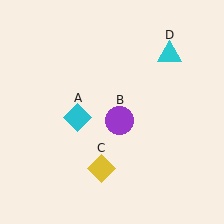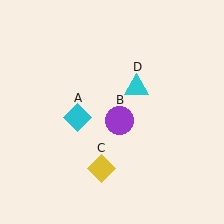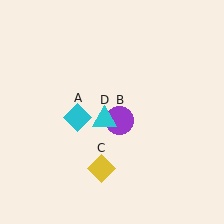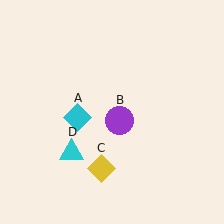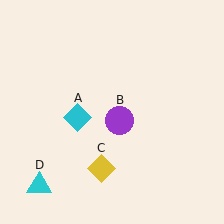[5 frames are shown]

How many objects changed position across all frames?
1 object changed position: cyan triangle (object D).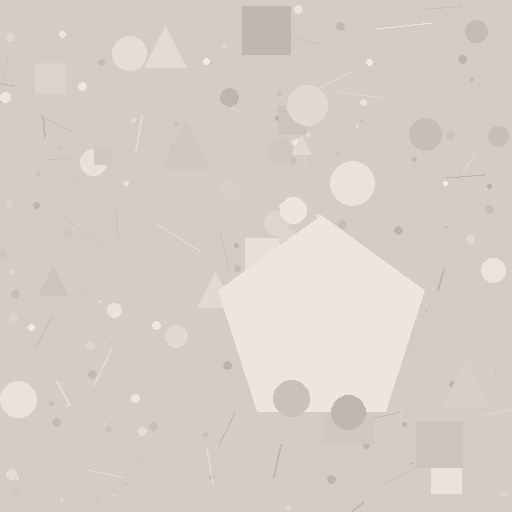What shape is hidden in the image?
A pentagon is hidden in the image.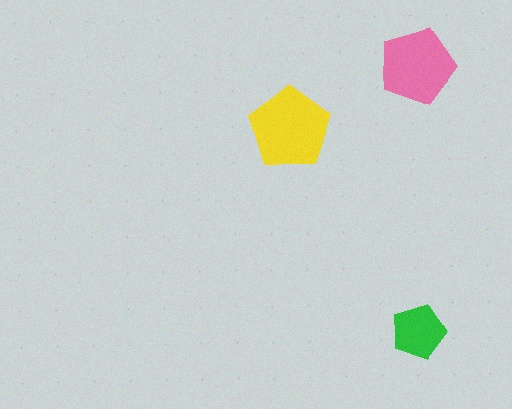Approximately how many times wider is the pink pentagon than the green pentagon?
About 1.5 times wider.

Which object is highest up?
The pink pentagon is topmost.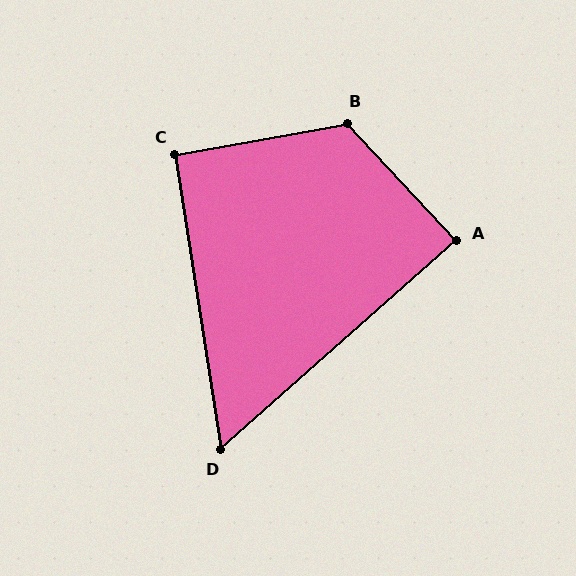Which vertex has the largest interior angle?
B, at approximately 123 degrees.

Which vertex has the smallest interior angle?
D, at approximately 57 degrees.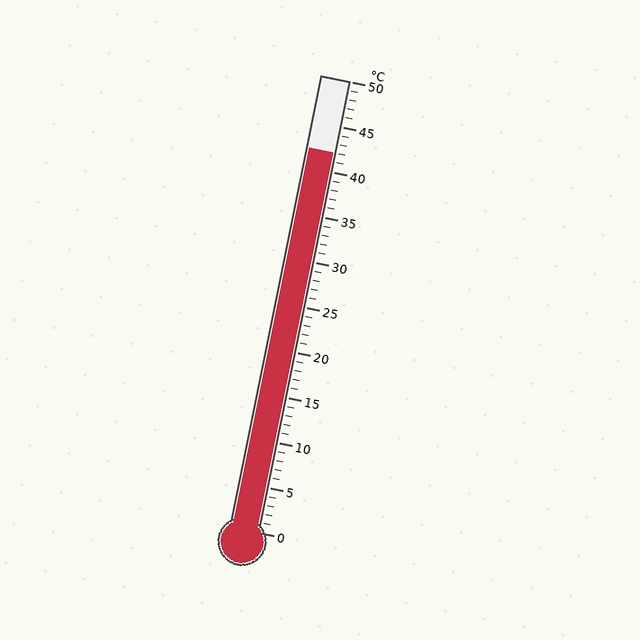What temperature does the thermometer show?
The thermometer shows approximately 42°C.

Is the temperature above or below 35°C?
The temperature is above 35°C.